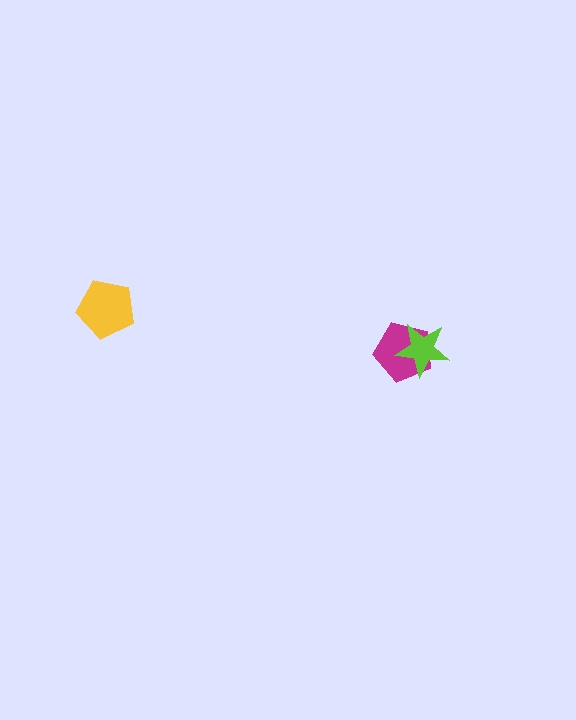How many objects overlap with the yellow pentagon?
0 objects overlap with the yellow pentagon.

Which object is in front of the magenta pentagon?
The lime star is in front of the magenta pentagon.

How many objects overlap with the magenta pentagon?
1 object overlaps with the magenta pentagon.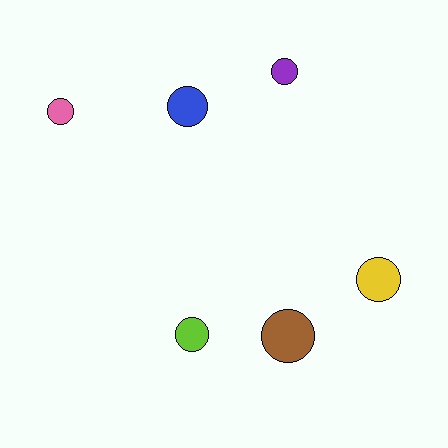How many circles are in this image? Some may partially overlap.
There are 6 circles.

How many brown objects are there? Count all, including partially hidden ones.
There is 1 brown object.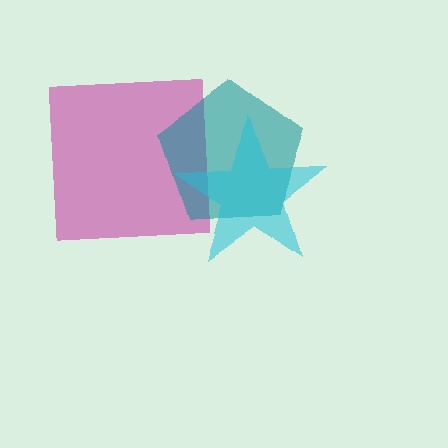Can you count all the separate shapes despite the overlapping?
Yes, there are 3 separate shapes.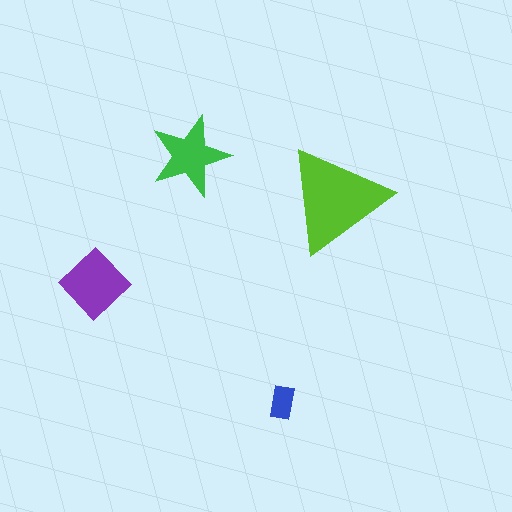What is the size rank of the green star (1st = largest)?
3rd.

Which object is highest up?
The green star is topmost.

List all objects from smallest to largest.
The blue rectangle, the green star, the purple diamond, the lime triangle.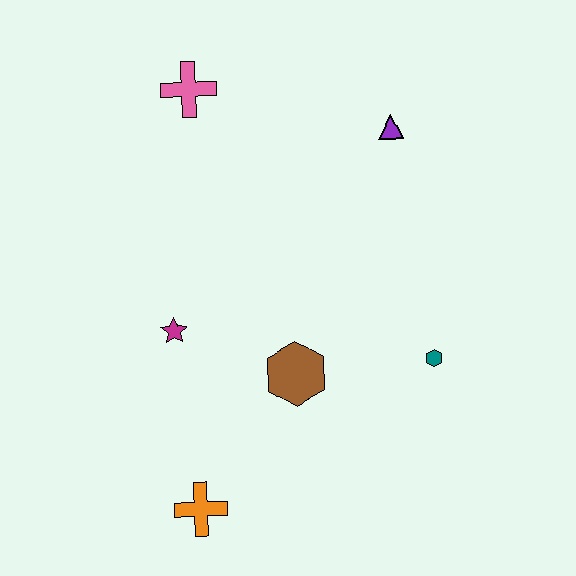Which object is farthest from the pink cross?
The orange cross is farthest from the pink cross.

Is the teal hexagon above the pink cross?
No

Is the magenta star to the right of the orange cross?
No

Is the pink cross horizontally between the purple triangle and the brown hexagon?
No